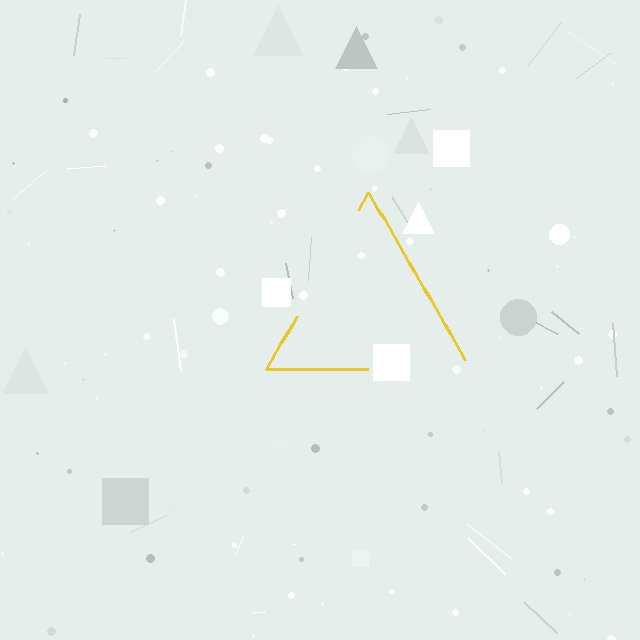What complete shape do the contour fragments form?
The contour fragments form a triangle.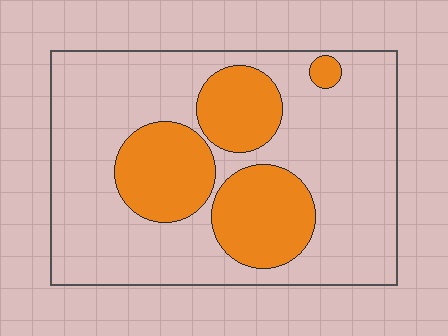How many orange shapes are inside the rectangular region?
4.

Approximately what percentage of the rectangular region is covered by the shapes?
Approximately 30%.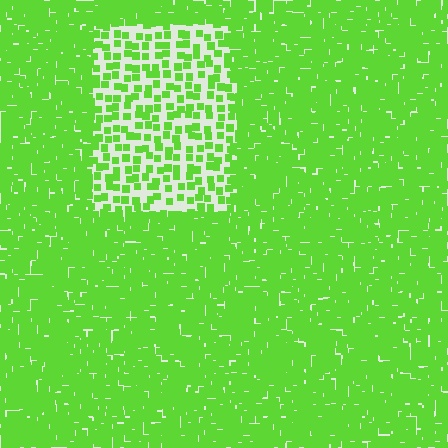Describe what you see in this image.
The image contains small lime elements arranged at two different densities. A rectangle-shaped region is visible where the elements are less densely packed than the surrounding area.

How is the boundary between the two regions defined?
The boundary is defined by a change in element density (approximately 2.7x ratio). All elements are the same color, size, and shape.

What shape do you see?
I see a rectangle.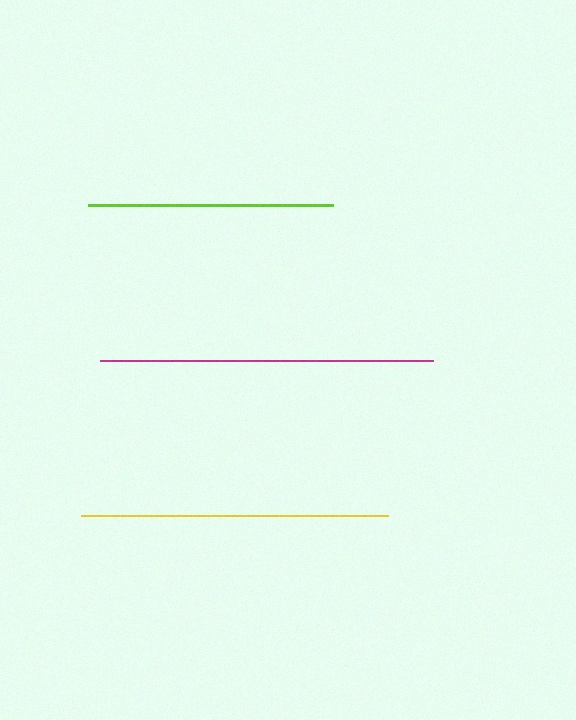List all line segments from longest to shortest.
From longest to shortest: magenta, yellow, lime.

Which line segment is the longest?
The magenta line is the longest at approximately 333 pixels.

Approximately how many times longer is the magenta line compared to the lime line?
The magenta line is approximately 1.4 times the length of the lime line.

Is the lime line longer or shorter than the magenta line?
The magenta line is longer than the lime line.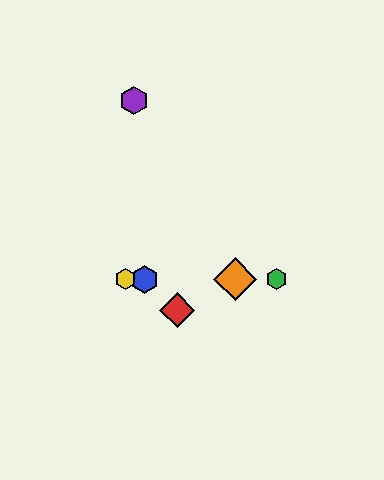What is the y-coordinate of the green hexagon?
The green hexagon is at y≈279.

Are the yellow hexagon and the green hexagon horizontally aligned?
Yes, both are at y≈279.